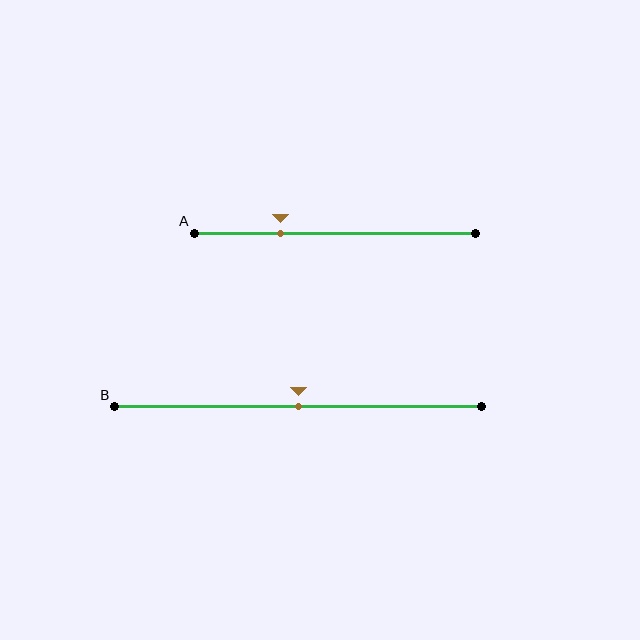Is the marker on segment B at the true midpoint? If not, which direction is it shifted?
Yes, the marker on segment B is at the true midpoint.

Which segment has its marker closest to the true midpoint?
Segment B has its marker closest to the true midpoint.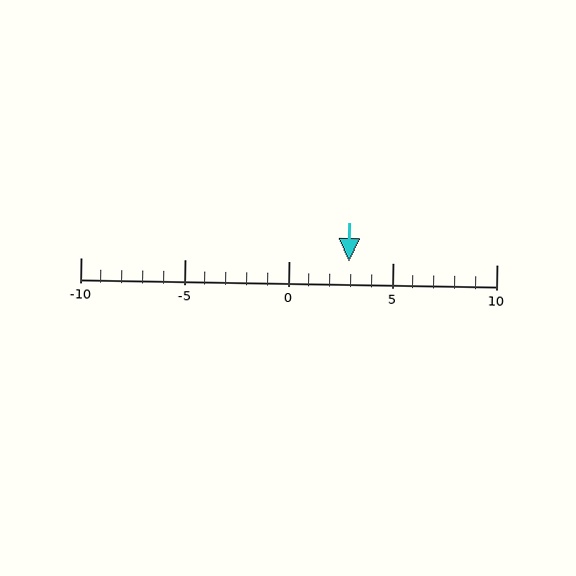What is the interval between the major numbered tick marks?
The major tick marks are spaced 5 units apart.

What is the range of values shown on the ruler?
The ruler shows values from -10 to 10.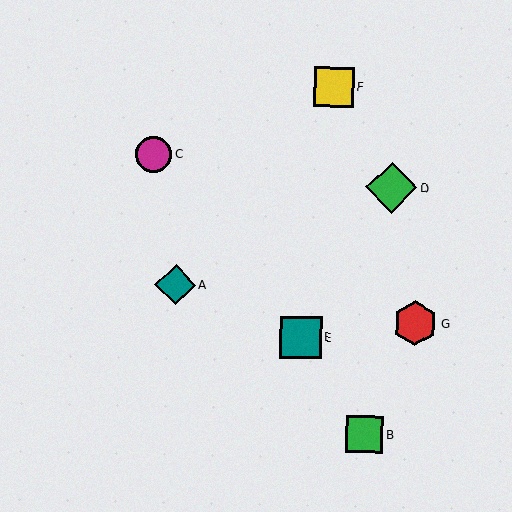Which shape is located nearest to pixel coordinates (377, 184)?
The green diamond (labeled D) at (391, 188) is nearest to that location.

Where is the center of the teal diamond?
The center of the teal diamond is at (175, 285).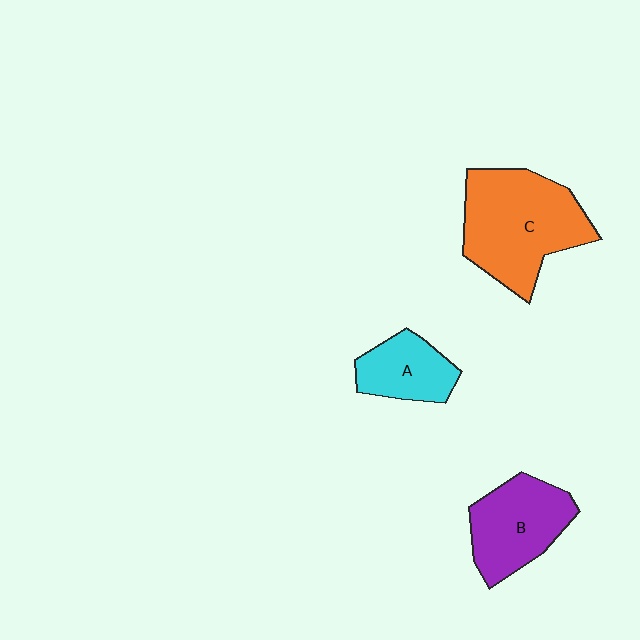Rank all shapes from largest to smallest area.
From largest to smallest: C (orange), B (purple), A (cyan).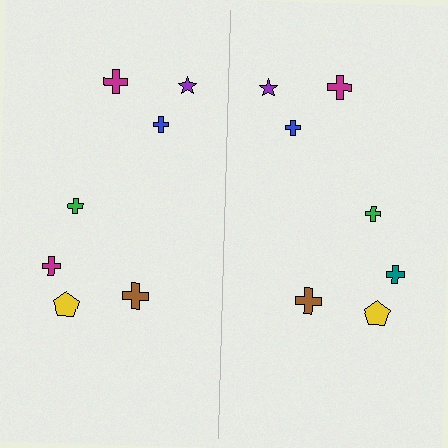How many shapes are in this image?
There are 14 shapes in this image.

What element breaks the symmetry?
The teal cross on the right side breaks the symmetry — its mirror counterpart is magenta.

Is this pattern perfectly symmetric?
No, the pattern is not perfectly symmetric. The teal cross on the right side breaks the symmetry — its mirror counterpart is magenta.